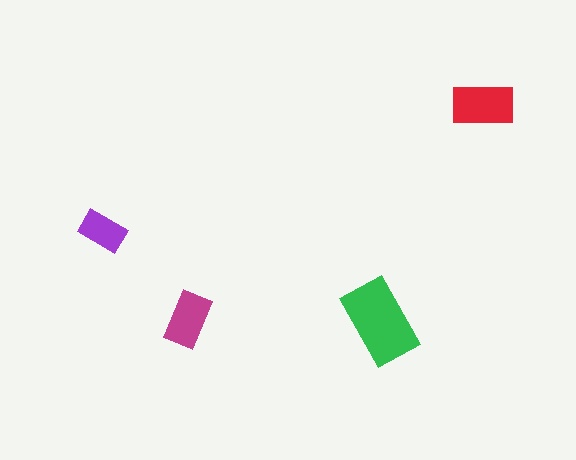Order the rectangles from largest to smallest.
the green one, the red one, the magenta one, the purple one.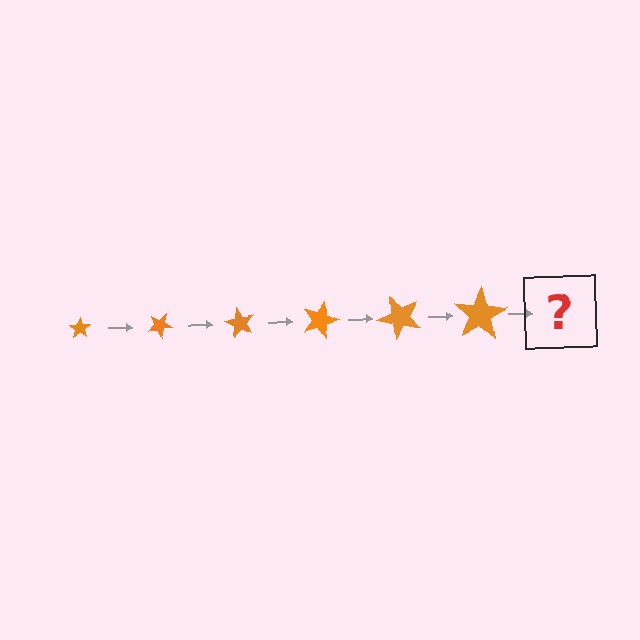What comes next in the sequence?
The next element should be a star, larger than the previous one and rotated 180 degrees from the start.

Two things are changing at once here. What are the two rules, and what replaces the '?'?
The two rules are that the star grows larger each step and it rotates 30 degrees each step. The '?' should be a star, larger than the previous one and rotated 180 degrees from the start.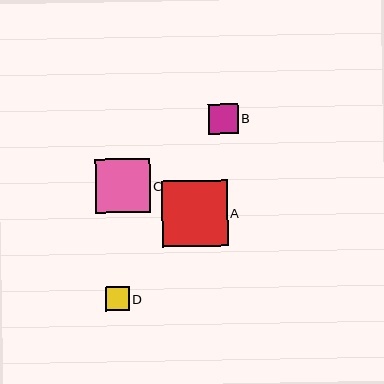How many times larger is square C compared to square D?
Square C is approximately 2.3 times the size of square D.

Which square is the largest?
Square A is the largest with a size of approximately 66 pixels.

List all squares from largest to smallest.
From largest to smallest: A, C, B, D.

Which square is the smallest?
Square D is the smallest with a size of approximately 24 pixels.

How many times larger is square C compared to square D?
Square C is approximately 2.3 times the size of square D.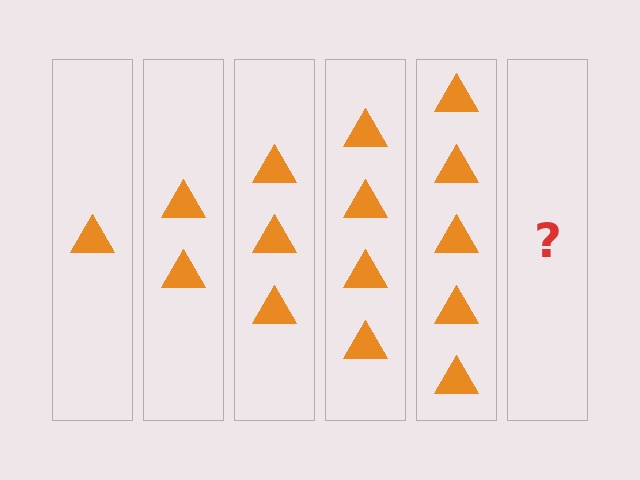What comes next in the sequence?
The next element should be 6 triangles.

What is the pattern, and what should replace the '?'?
The pattern is that each step adds one more triangle. The '?' should be 6 triangles.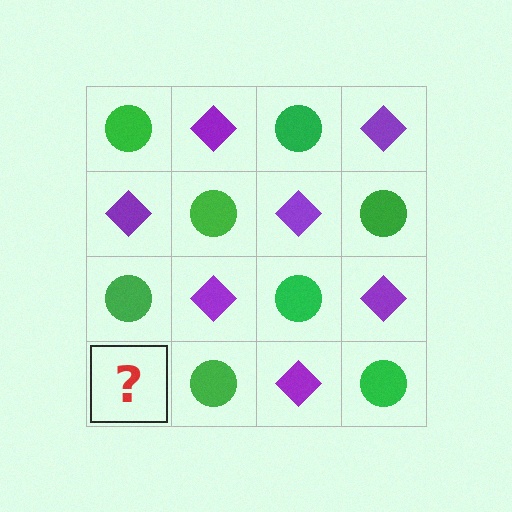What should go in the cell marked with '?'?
The missing cell should contain a purple diamond.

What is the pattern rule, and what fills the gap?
The rule is that it alternates green circle and purple diamond in a checkerboard pattern. The gap should be filled with a purple diamond.